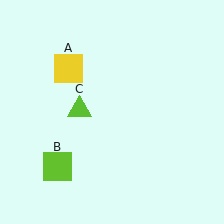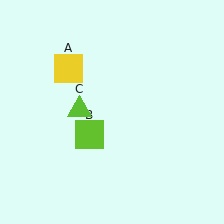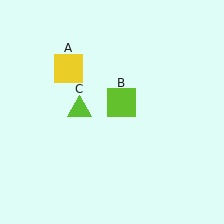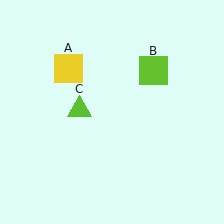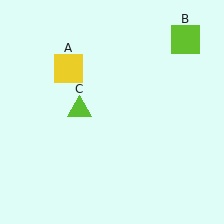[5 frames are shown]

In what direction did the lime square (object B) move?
The lime square (object B) moved up and to the right.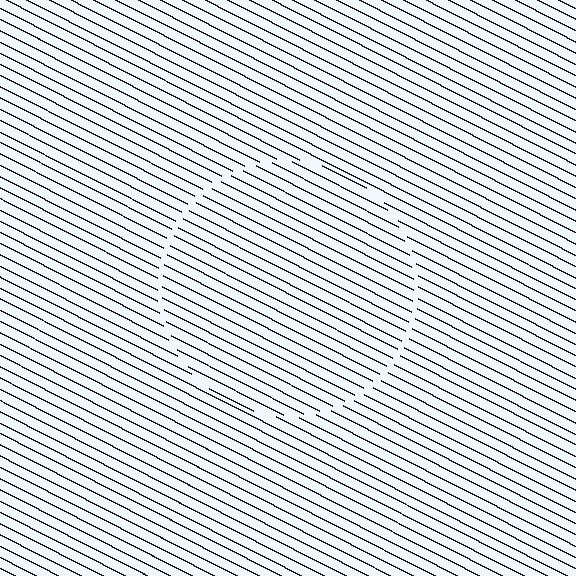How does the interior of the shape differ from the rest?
The interior of the shape contains the same grating, shifted by half a period — the contour is defined by the phase discontinuity where line-ends from the inner and outer gratings abut.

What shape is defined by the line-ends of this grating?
An illusory circle. The interior of the shape contains the same grating, shifted by half a period — the contour is defined by the phase discontinuity where line-ends from the inner and outer gratings abut.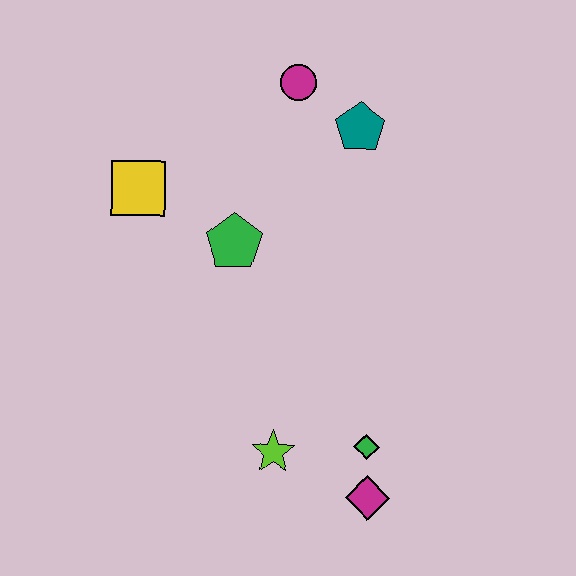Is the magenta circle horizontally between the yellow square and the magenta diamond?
Yes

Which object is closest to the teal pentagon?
The magenta circle is closest to the teal pentagon.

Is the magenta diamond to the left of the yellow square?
No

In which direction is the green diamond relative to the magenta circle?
The green diamond is below the magenta circle.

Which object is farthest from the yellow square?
The magenta diamond is farthest from the yellow square.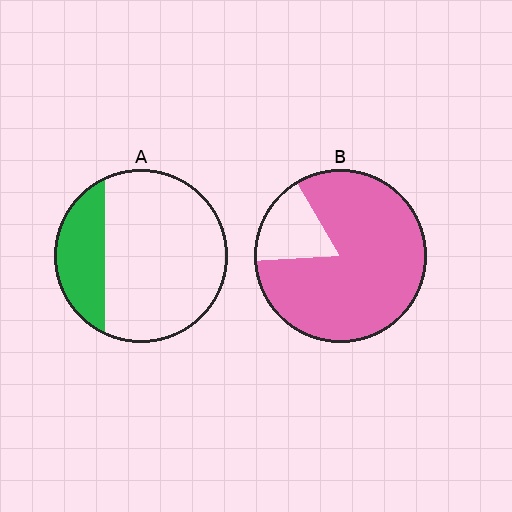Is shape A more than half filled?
No.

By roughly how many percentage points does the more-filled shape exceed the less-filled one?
By roughly 60 percentage points (B over A).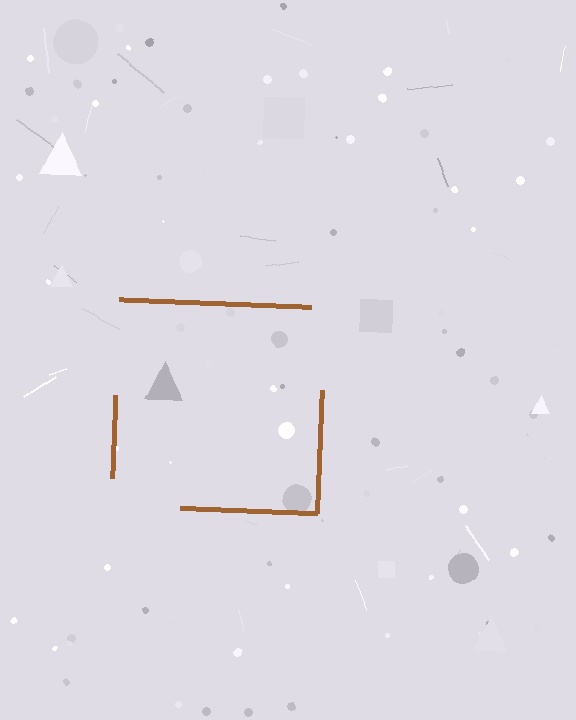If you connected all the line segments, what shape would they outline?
They would outline a square.